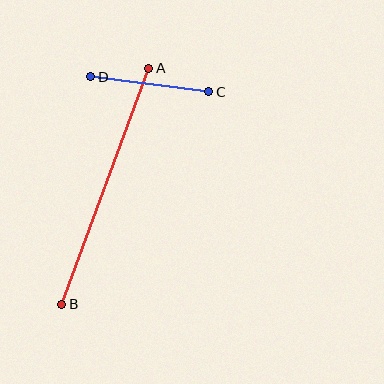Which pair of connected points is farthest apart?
Points A and B are farthest apart.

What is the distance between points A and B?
The distance is approximately 252 pixels.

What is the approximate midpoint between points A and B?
The midpoint is at approximately (105, 186) pixels.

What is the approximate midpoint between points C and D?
The midpoint is at approximately (150, 84) pixels.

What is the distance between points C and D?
The distance is approximately 119 pixels.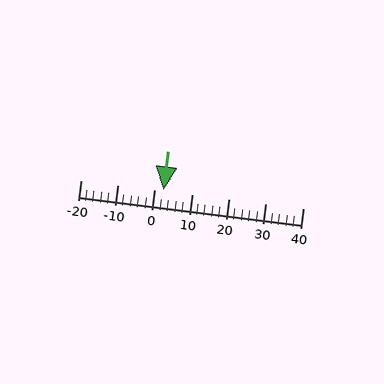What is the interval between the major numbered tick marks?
The major tick marks are spaced 10 units apart.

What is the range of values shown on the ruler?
The ruler shows values from -20 to 40.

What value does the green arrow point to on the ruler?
The green arrow points to approximately 2.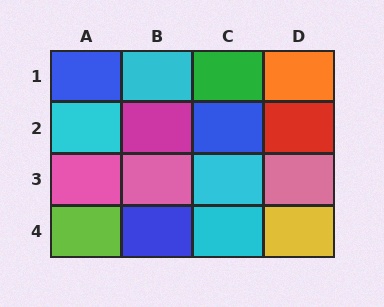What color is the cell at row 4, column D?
Yellow.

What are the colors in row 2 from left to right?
Cyan, magenta, blue, red.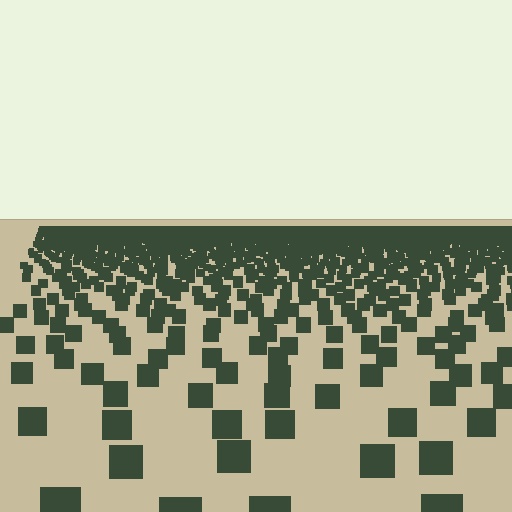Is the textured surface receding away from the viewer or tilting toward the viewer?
The surface is receding away from the viewer. Texture elements get smaller and denser toward the top.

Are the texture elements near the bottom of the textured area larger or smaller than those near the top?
Larger. Near the bottom, elements are closer to the viewer and appear at a bigger on-screen size.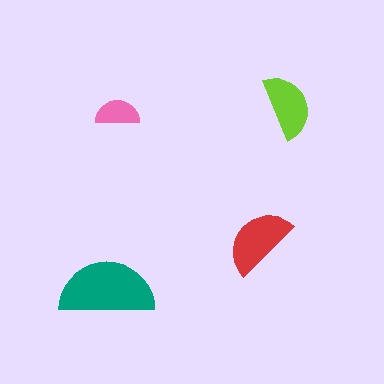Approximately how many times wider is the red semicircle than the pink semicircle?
About 1.5 times wider.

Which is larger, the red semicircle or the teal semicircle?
The teal one.